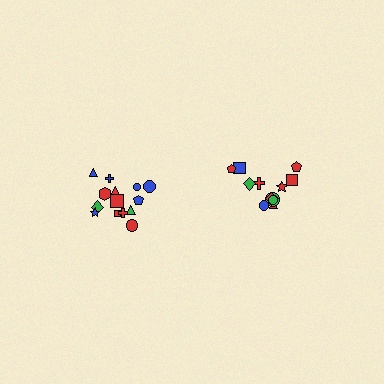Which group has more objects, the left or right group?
The left group.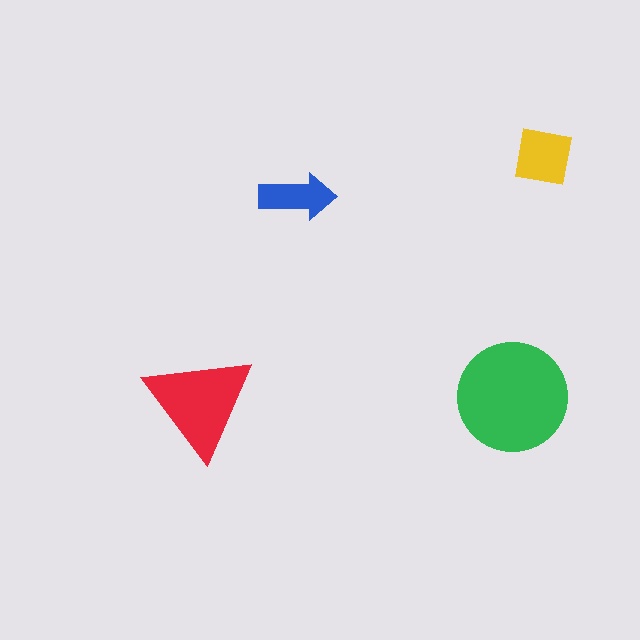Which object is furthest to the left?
The red triangle is leftmost.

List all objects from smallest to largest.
The blue arrow, the yellow square, the red triangle, the green circle.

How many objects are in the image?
There are 4 objects in the image.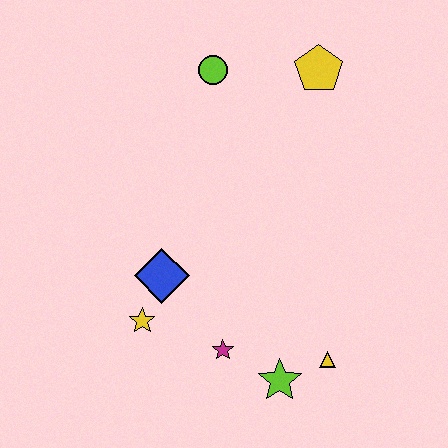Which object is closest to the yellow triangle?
The lime star is closest to the yellow triangle.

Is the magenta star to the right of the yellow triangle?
No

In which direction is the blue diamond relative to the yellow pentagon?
The blue diamond is below the yellow pentagon.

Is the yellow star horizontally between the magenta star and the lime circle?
No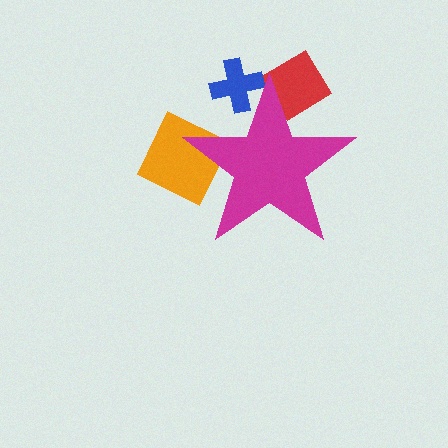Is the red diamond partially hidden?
Yes, the red diamond is partially hidden behind the magenta star.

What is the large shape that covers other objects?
A magenta star.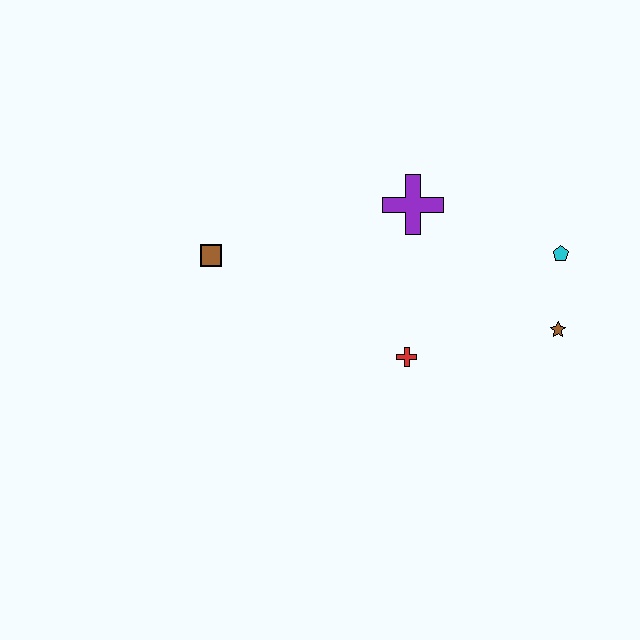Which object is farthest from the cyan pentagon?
The brown square is farthest from the cyan pentagon.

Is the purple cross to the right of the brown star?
No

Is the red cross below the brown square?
Yes